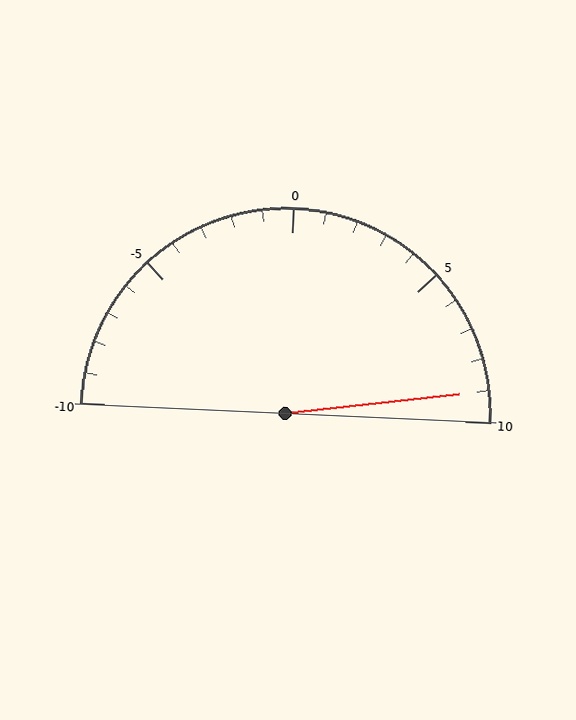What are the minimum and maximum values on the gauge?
The gauge ranges from -10 to 10.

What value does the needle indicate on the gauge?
The needle indicates approximately 9.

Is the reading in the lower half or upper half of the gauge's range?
The reading is in the upper half of the range (-10 to 10).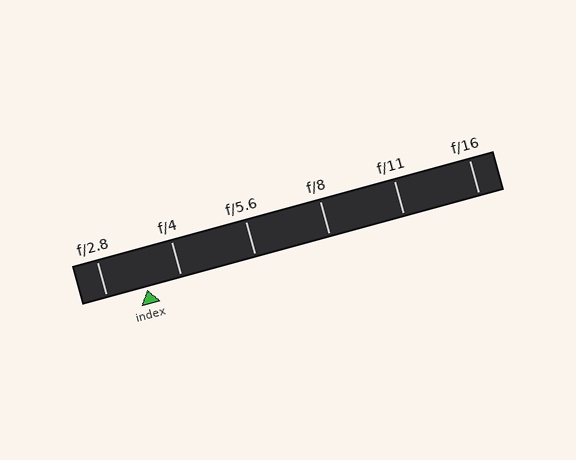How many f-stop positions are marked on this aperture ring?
There are 6 f-stop positions marked.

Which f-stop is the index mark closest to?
The index mark is closest to f/4.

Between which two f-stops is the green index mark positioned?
The index mark is between f/2.8 and f/4.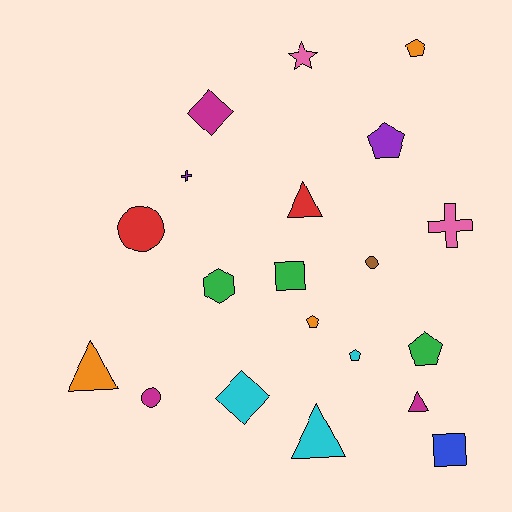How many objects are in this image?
There are 20 objects.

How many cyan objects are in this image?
There are 3 cyan objects.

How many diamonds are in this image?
There are 2 diamonds.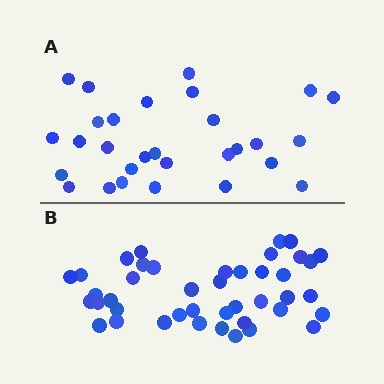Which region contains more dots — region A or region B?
Region B (the bottom region) has more dots.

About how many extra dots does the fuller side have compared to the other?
Region B has approximately 15 more dots than region A.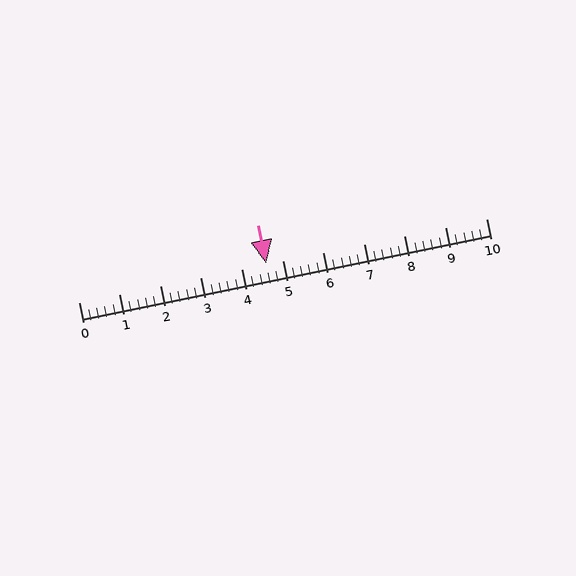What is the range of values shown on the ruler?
The ruler shows values from 0 to 10.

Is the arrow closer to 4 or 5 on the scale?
The arrow is closer to 5.